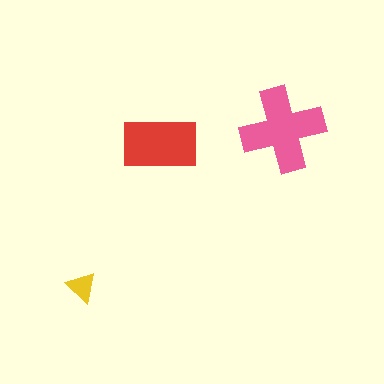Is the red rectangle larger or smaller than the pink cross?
Smaller.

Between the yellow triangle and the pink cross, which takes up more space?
The pink cross.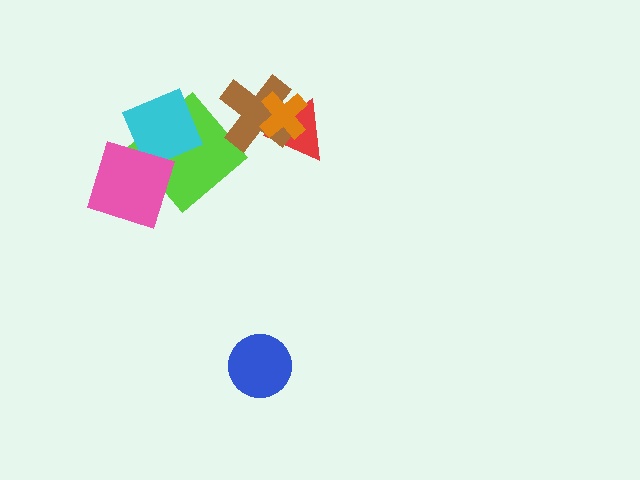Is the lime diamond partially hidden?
Yes, it is partially covered by another shape.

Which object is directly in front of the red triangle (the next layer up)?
The brown cross is directly in front of the red triangle.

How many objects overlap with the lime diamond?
2 objects overlap with the lime diamond.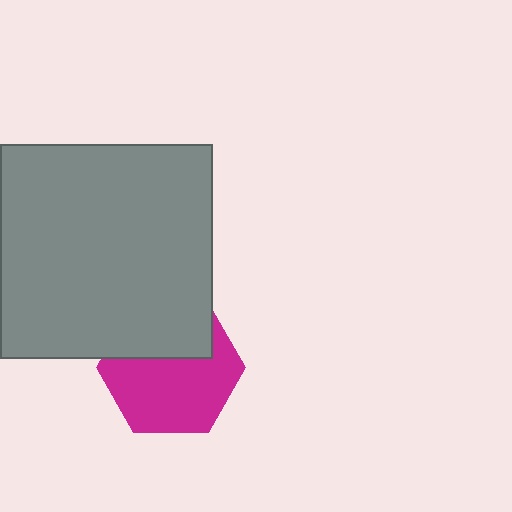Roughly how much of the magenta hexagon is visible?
About half of it is visible (roughly 63%).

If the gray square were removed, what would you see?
You would see the complete magenta hexagon.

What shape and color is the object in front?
The object in front is a gray square.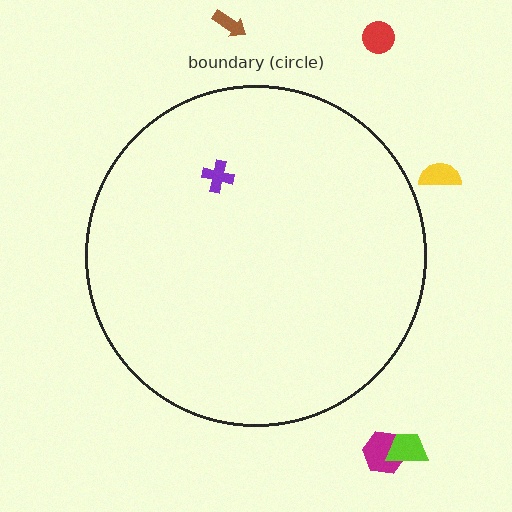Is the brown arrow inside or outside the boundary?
Outside.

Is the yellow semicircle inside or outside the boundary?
Outside.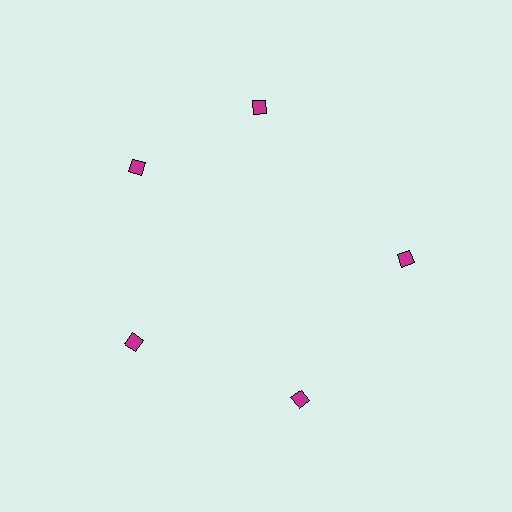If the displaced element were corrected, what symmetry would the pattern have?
It would have 5-fold rotational symmetry — the pattern would map onto itself every 72 degrees.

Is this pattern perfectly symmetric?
No. The 5 magenta diamonds are arranged in a ring, but one element near the 1 o'clock position is rotated out of alignment along the ring, breaking the 5-fold rotational symmetry.